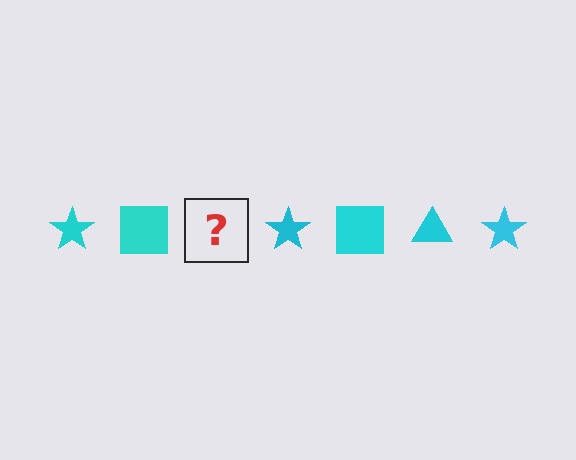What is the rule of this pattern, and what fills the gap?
The rule is that the pattern cycles through star, square, triangle shapes in cyan. The gap should be filled with a cyan triangle.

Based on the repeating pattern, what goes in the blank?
The blank should be a cyan triangle.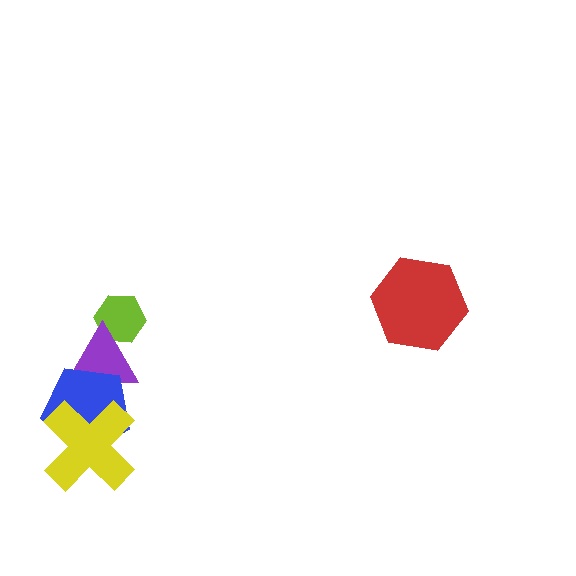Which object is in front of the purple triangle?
The blue pentagon is in front of the purple triangle.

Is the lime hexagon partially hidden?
Yes, it is partially covered by another shape.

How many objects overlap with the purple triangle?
2 objects overlap with the purple triangle.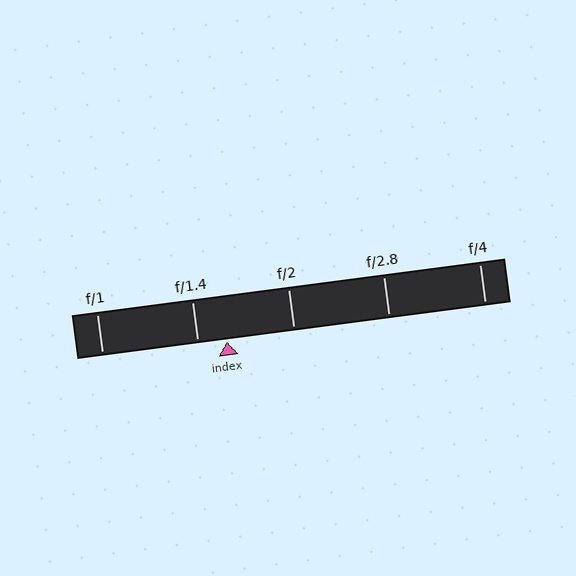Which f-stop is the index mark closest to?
The index mark is closest to f/1.4.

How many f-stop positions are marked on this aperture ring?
There are 5 f-stop positions marked.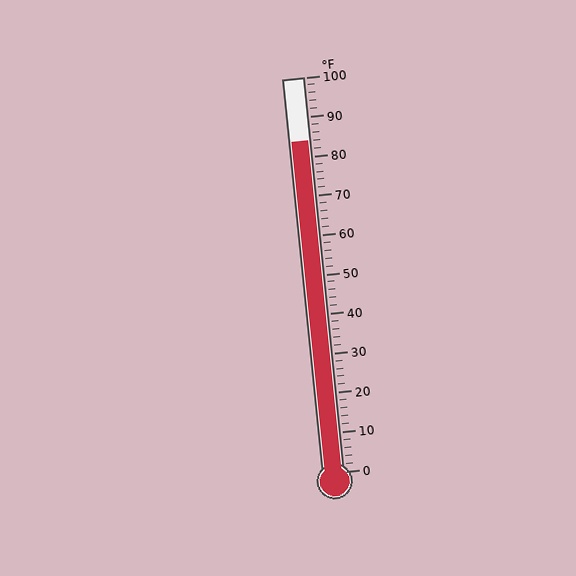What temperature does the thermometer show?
The thermometer shows approximately 84°F.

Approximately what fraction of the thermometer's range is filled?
The thermometer is filled to approximately 85% of its range.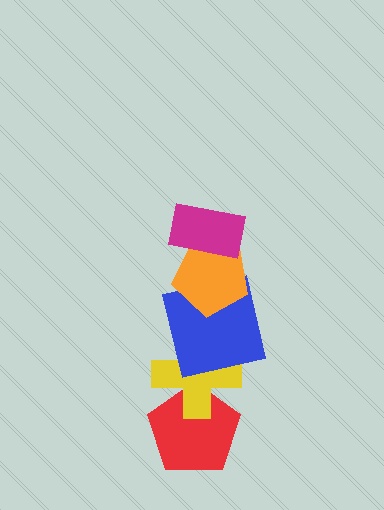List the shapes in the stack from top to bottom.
From top to bottom: the magenta rectangle, the orange pentagon, the blue square, the yellow cross, the red pentagon.